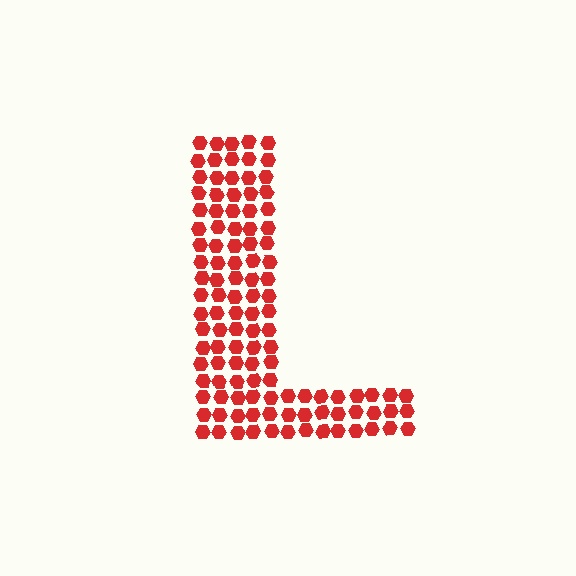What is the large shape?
The large shape is the letter L.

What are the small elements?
The small elements are hexagons.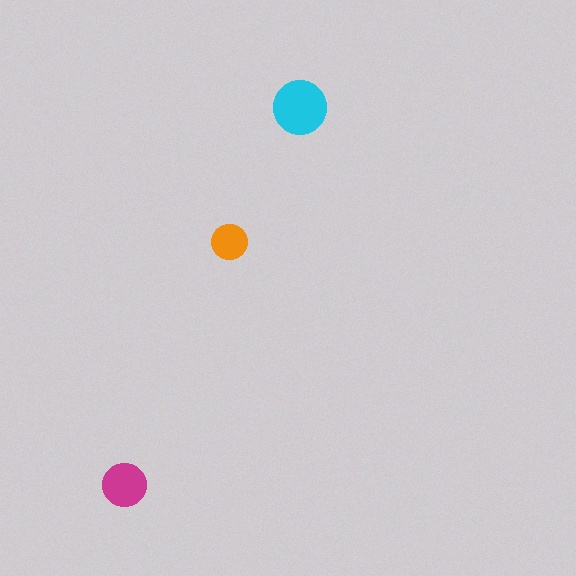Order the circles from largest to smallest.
the cyan one, the magenta one, the orange one.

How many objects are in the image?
There are 3 objects in the image.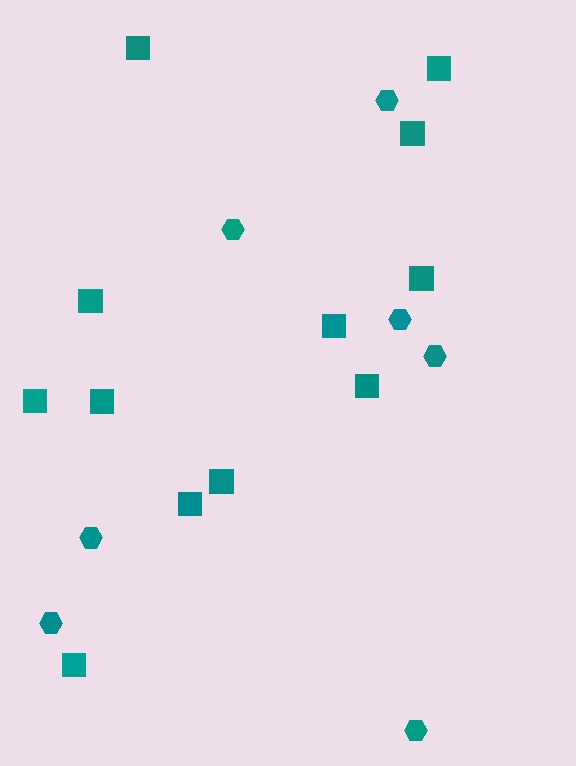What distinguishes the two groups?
There are 2 groups: one group of squares (12) and one group of hexagons (7).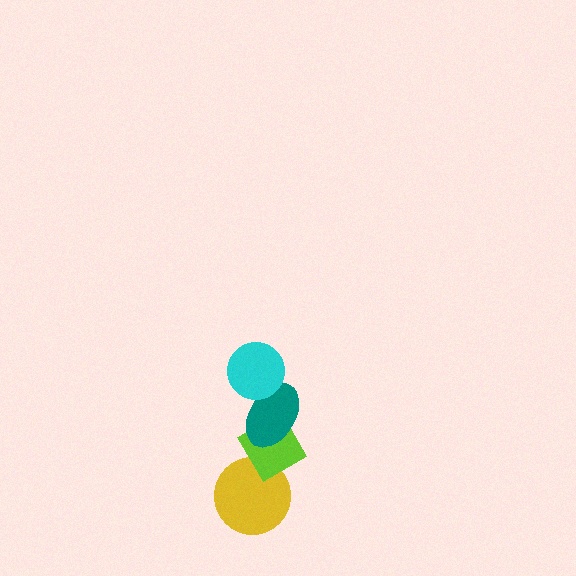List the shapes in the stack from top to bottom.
From top to bottom: the cyan circle, the teal ellipse, the lime diamond, the yellow circle.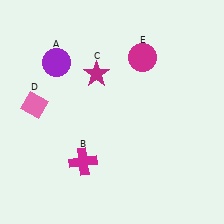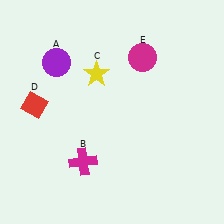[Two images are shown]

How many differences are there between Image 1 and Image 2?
There are 2 differences between the two images.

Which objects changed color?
C changed from magenta to yellow. D changed from pink to red.